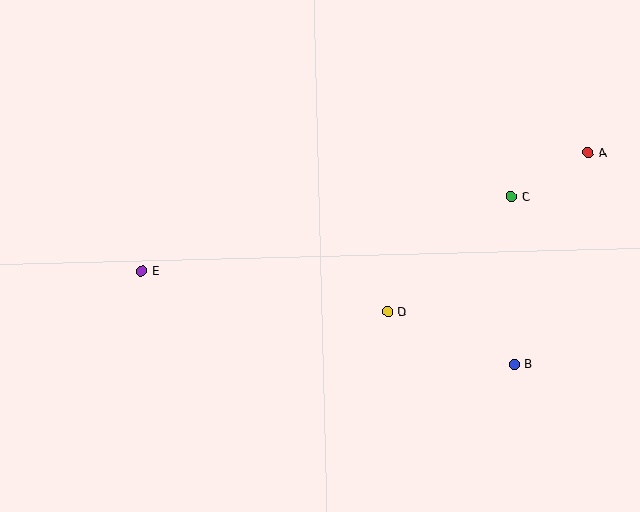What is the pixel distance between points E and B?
The distance between E and B is 383 pixels.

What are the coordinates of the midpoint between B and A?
The midpoint between B and A is at (551, 259).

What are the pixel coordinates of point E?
Point E is at (142, 271).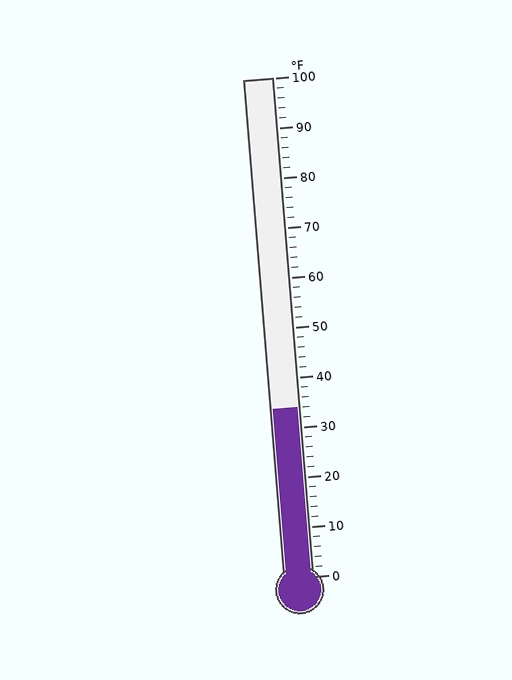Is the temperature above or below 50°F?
The temperature is below 50°F.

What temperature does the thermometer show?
The thermometer shows approximately 34°F.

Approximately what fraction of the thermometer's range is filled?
The thermometer is filled to approximately 35% of its range.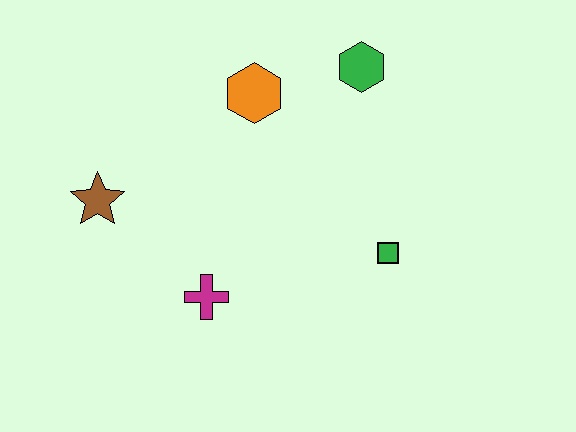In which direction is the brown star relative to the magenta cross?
The brown star is to the left of the magenta cross.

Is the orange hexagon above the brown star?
Yes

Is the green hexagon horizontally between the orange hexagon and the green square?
Yes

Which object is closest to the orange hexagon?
The green hexagon is closest to the orange hexagon.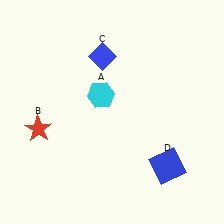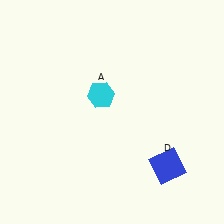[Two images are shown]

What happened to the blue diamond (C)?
The blue diamond (C) was removed in Image 2. It was in the top-left area of Image 1.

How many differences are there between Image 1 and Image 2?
There are 2 differences between the two images.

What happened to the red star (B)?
The red star (B) was removed in Image 2. It was in the bottom-left area of Image 1.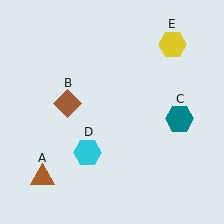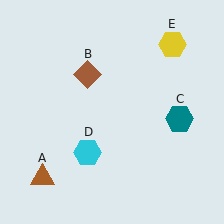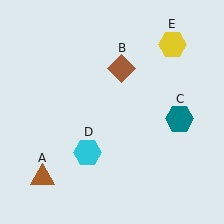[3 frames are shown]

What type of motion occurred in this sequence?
The brown diamond (object B) rotated clockwise around the center of the scene.